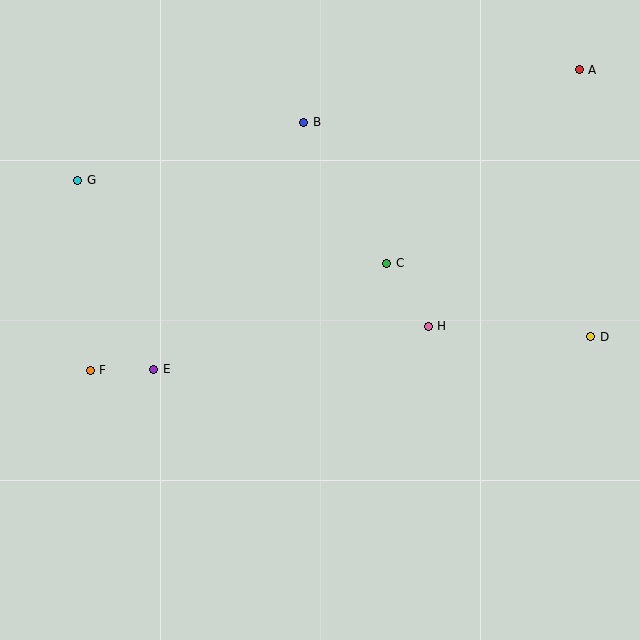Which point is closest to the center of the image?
Point C at (386, 263) is closest to the center.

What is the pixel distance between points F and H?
The distance between F and H is 341 pixels.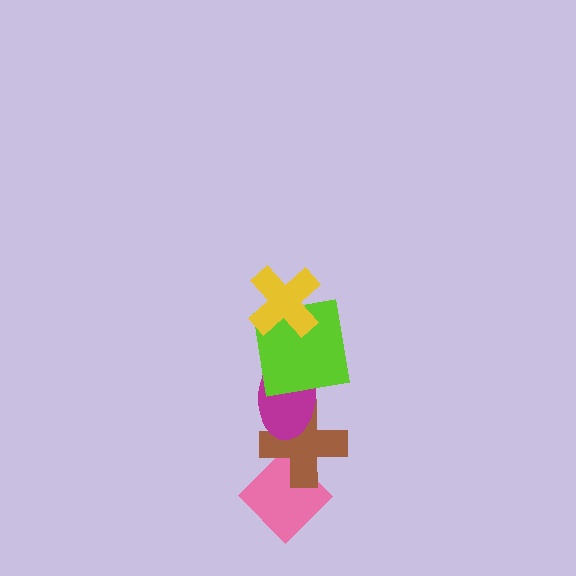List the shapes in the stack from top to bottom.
From top to bottom: the yellow cross, the lime square, the magenta ellipse, the brown cross, the pink diamond.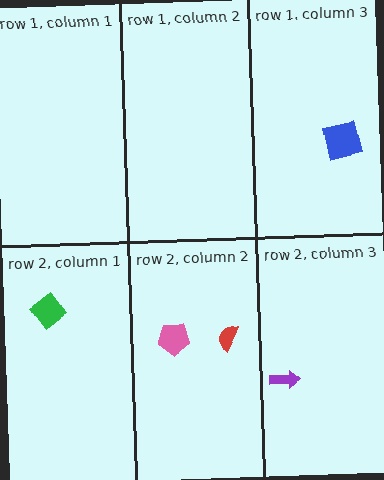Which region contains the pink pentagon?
The row 2, column 2 region.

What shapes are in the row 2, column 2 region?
The red semicircle, the pink pentagon.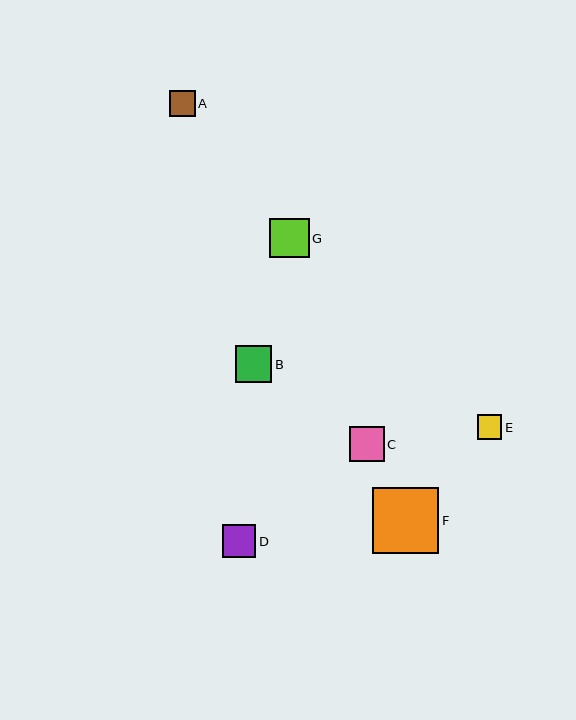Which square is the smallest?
Square E is the smallest with a size of approximately 25 pixels.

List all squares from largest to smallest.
From largest to smallest: F, G, B, C, D, A, E.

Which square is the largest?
Square F is the largest with a size of approximately 66 pixels.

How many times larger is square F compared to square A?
Square F is approximately 2.6 times the size of square A.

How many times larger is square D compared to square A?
Square D is approximately 1.3 times the size of square A.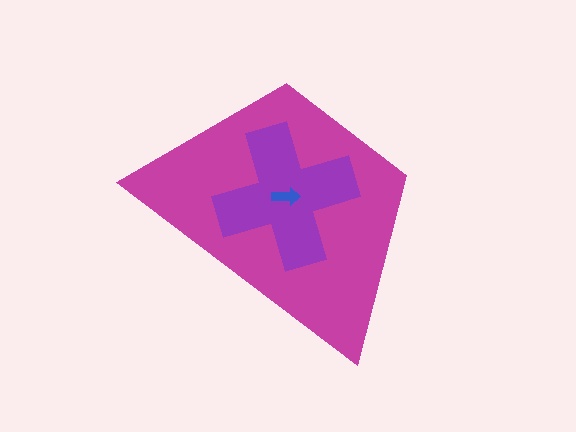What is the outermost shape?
The magenta trapezoid.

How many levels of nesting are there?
3.